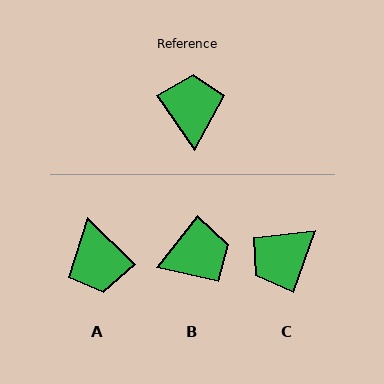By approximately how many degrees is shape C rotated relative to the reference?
Approximately 126 degrees counter-clockwise.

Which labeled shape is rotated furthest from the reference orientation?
A, about 169 degrees away.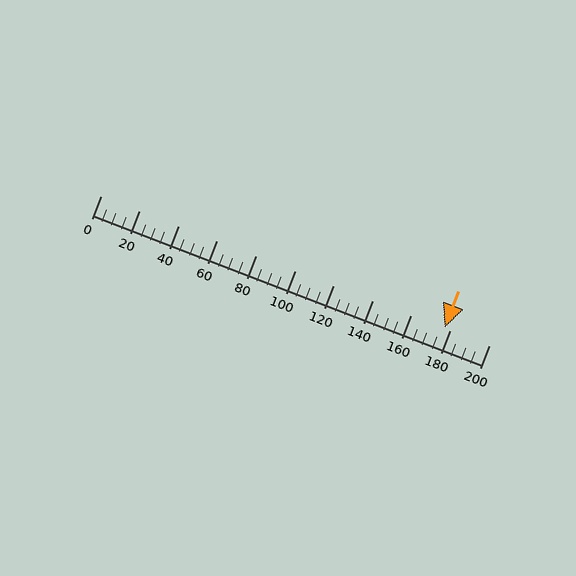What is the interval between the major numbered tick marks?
The major tick marks are spaced 20 units apart.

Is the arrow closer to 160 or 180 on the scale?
The arrow is closer to 180.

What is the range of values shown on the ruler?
The ruler shows values from 0 to 200.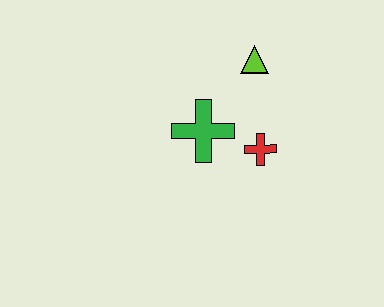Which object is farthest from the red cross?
The lime triangle is farthest from the red cross.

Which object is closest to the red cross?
The green cross is closest to the red cross.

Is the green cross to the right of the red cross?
No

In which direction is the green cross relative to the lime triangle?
The green cross is below the lime triangle.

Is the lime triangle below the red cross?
No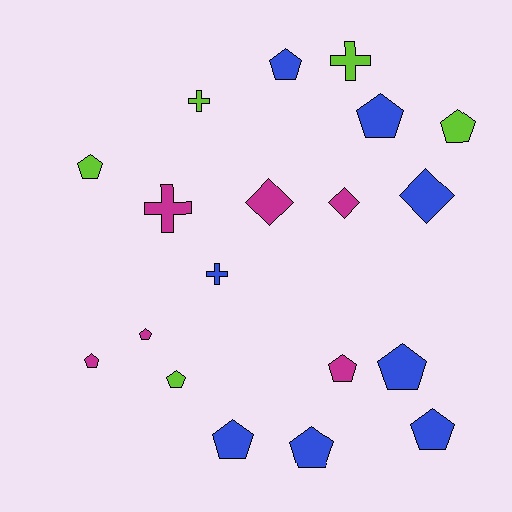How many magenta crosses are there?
There is 1 magenta cross.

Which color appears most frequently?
Blue, with 8 objects.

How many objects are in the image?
There are 19 objects.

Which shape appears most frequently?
Pentagon, with 12 objects.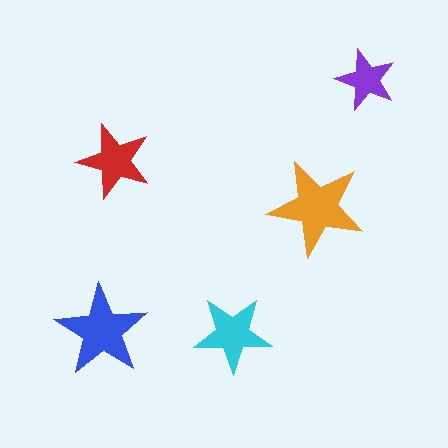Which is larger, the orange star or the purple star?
The orange one.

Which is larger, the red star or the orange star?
The orange one.